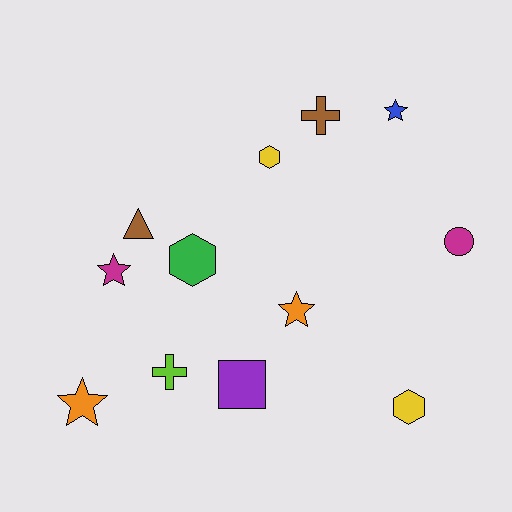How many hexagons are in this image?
There are 3 hexagons.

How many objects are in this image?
There are 12 objects.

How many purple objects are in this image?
There is 1 purple object.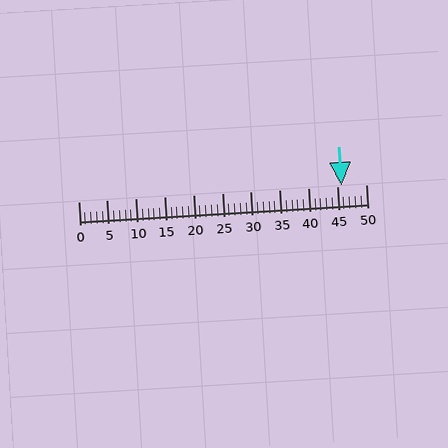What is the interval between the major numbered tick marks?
The major tick marks are spaced 5 units apart.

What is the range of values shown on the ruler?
The ruler shows values from 0 to 50.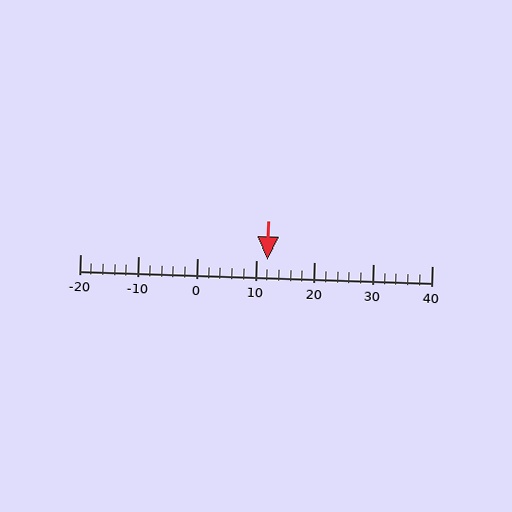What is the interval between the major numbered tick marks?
The major tick marks are spaced 10 units apart.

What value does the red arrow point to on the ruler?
The red arrow points to approximately 12.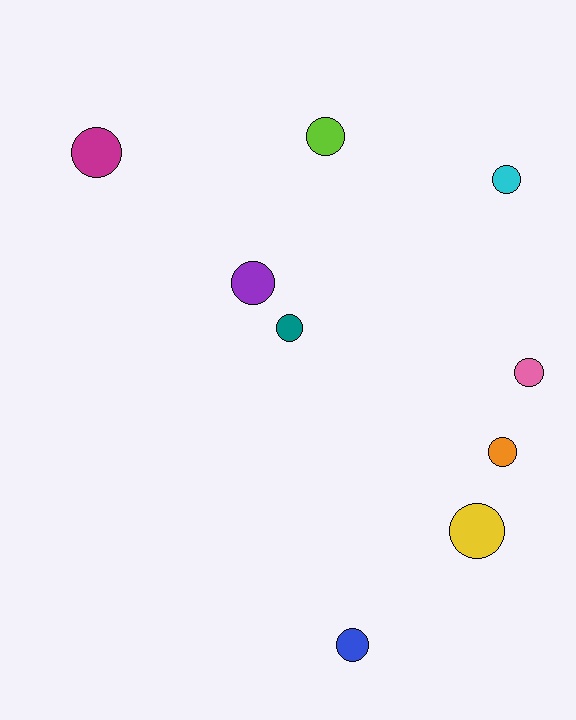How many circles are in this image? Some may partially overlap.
There are 9 circles.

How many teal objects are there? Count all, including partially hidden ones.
There is 1 teal object.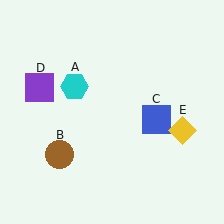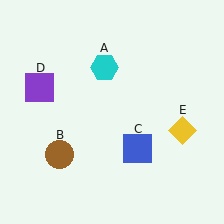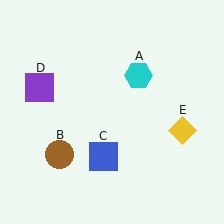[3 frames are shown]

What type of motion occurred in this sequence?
The cyan hexagon (object A), blue square (object C) rotated clockwise around the center of the scene.